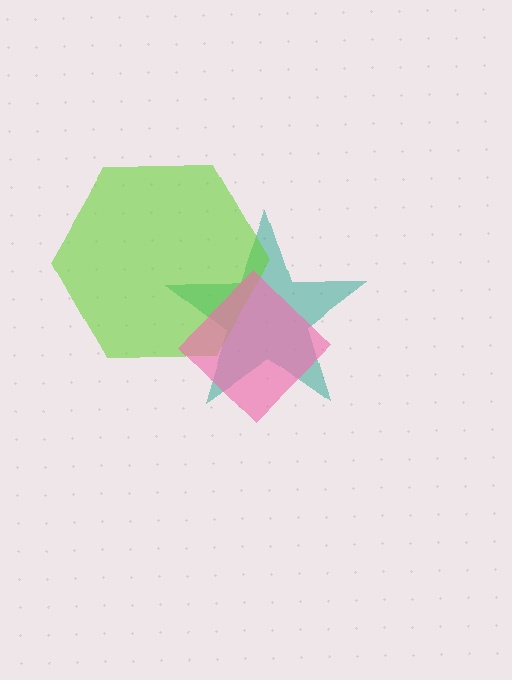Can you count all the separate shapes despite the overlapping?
Yes, there are 3 separate shapes.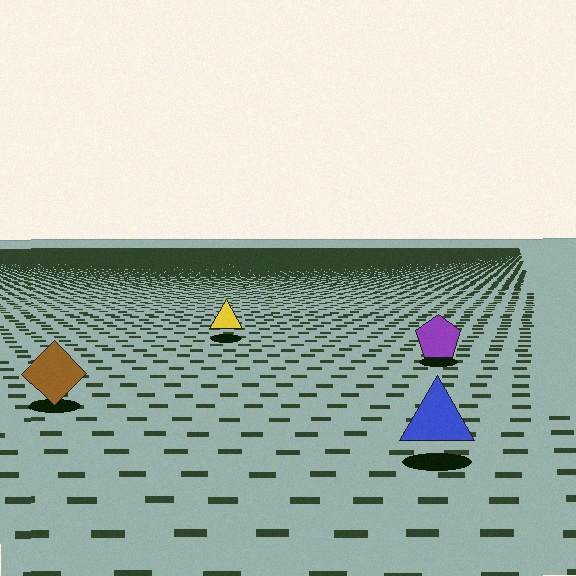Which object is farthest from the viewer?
The yellow triangle is farthest from the viewer. It appears smaller and the ground texture around it is denser.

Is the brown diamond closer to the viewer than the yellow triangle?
Yes. The brown diamond is closer — you can tell from the texture gradient: the ground texture is coarser near it.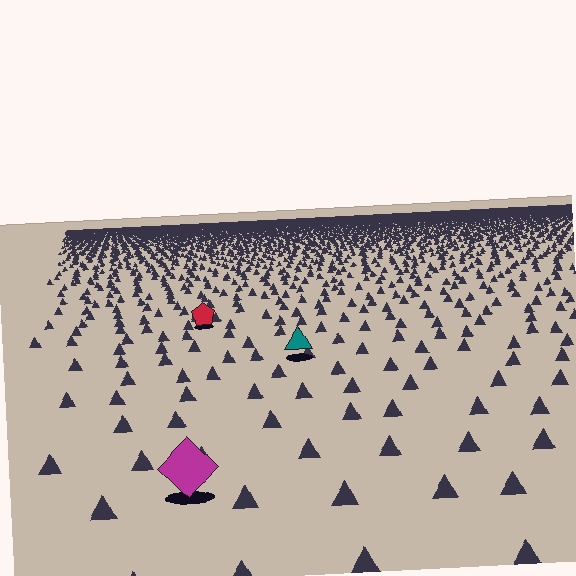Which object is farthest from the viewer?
The red pentagon is farthest from the viewer. It appears smaller and the ground texture around it is denser.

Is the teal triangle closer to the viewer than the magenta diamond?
No. The magenta diamond is closer — you can tell from the texture gradient: the ground texture is coarser near it.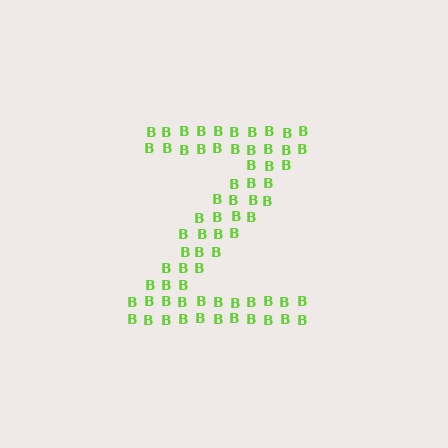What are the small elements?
The small elements are letter B's.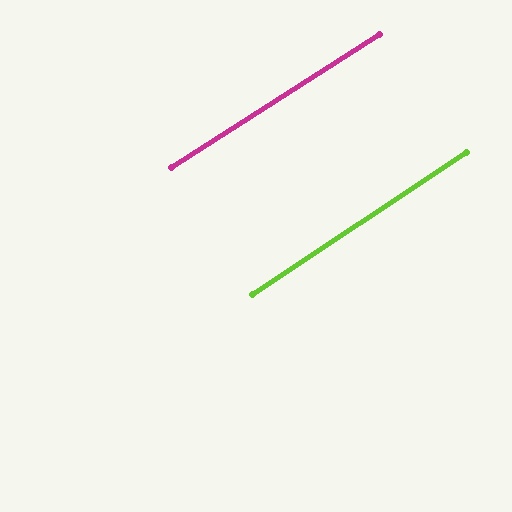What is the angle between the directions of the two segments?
Approximately 1 degree.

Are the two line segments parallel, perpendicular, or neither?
Parallel — their directions differ by only 0.9°.